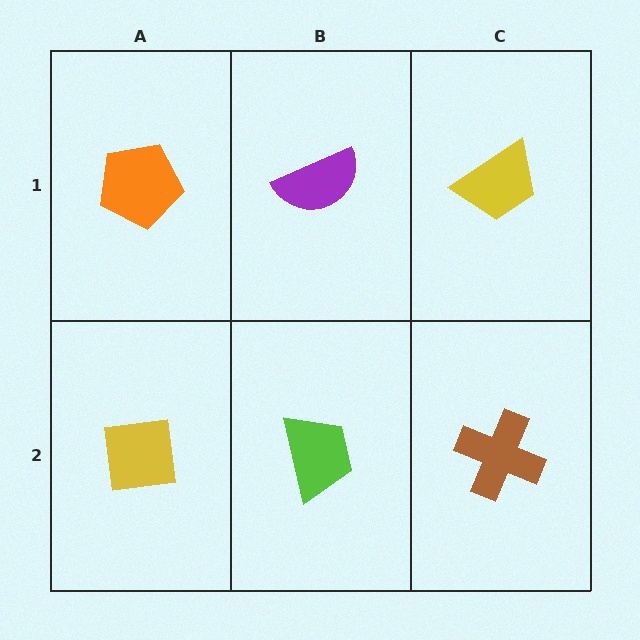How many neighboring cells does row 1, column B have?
3.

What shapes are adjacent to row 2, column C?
A yellow trapezoid (row 1, column C), a lime trapezoid (row 2, column B).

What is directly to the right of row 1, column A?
A purple semicircle.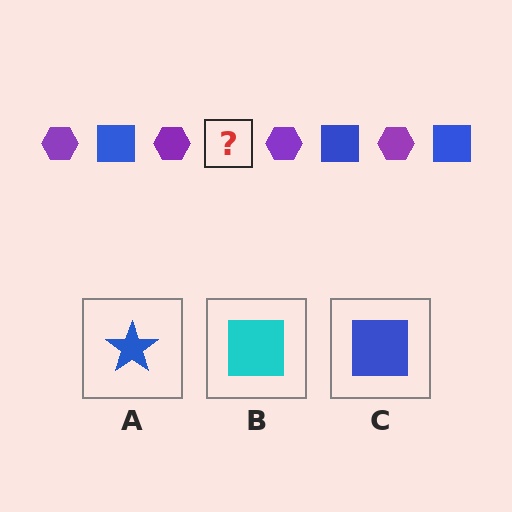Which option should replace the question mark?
Option C.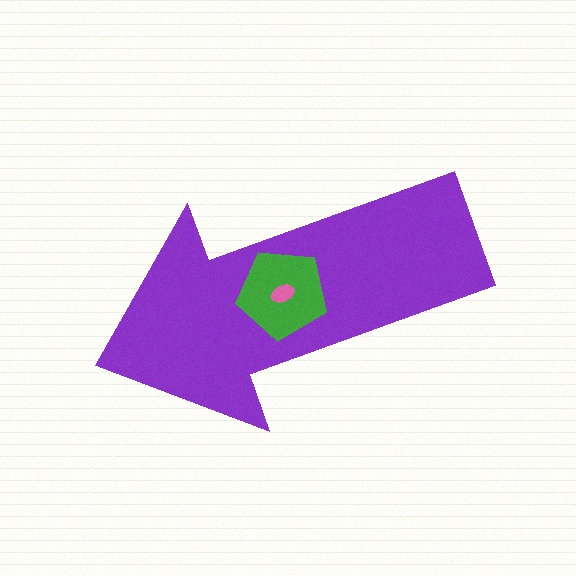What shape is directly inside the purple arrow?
The green pentagon.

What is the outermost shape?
The purple arrow.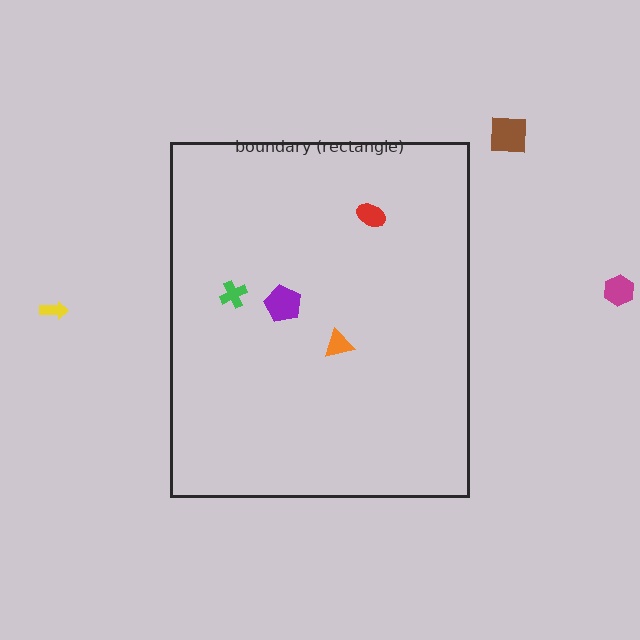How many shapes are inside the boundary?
4 inside, 3 outside.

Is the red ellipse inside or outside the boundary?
Inside.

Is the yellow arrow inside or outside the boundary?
Outside.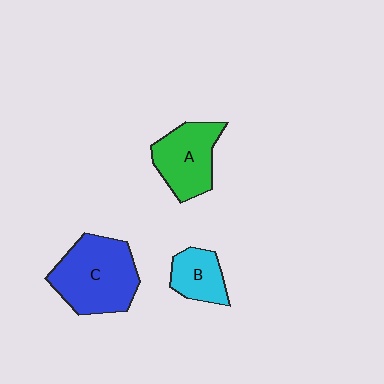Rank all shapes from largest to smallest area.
From largest to smallest: C (blue), A (green), B (cyan).